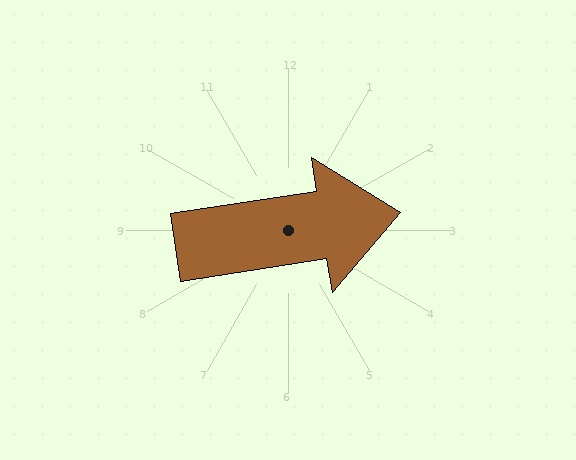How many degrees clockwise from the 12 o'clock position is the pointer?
Approximately 81 degrees.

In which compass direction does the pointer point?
East.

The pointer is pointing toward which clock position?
Roughly 3 o'clock.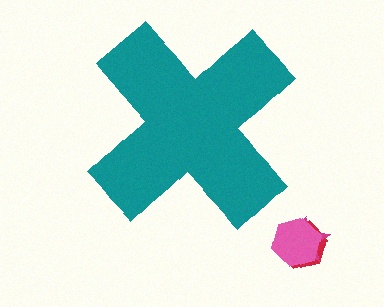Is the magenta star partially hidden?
No, the magenta star is fully visible.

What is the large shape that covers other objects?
A teal cross.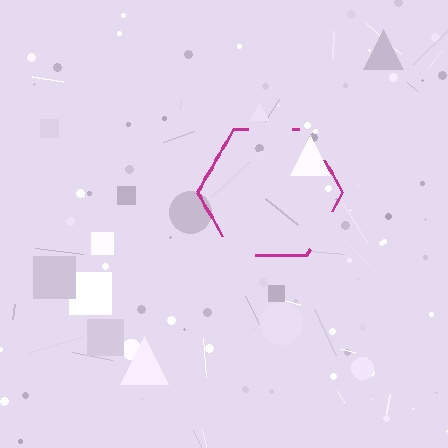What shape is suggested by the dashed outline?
The dashed outline suggests a hexagon.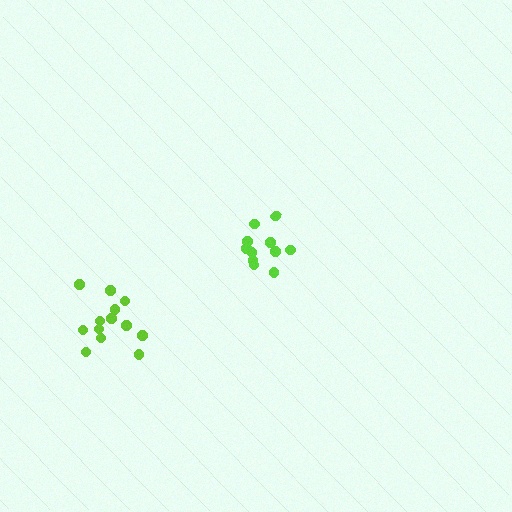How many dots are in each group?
Group 1: 11 dots, Group 2: 13 dots (24 total).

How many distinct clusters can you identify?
There are 2 distinct clusters.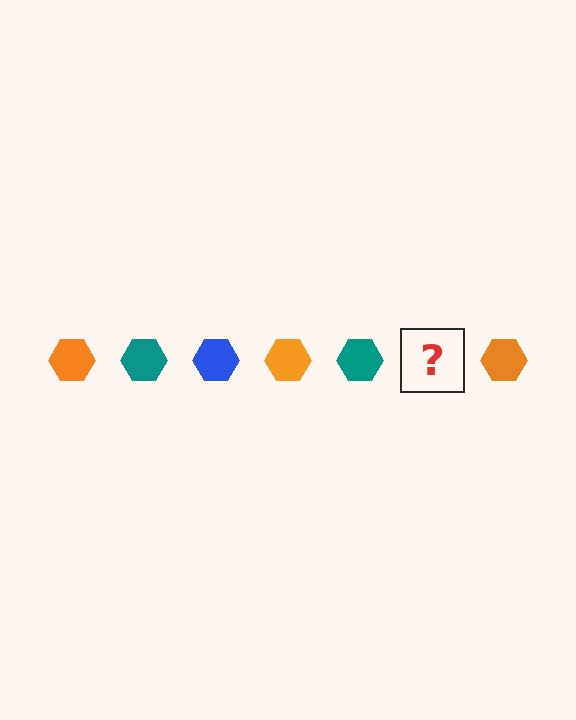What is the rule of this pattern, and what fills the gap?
The rule is that the pattern cycles through orange, teal, blue hexagons. The gap should be filled with a blue hexagon.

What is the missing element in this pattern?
The missing element is a blue hexagon.